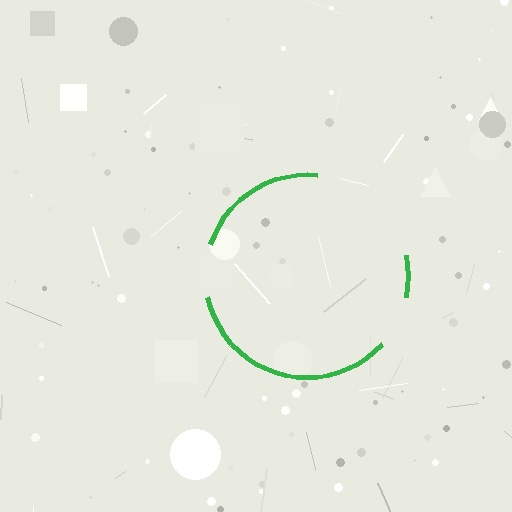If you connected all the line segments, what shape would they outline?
They would outline a circle.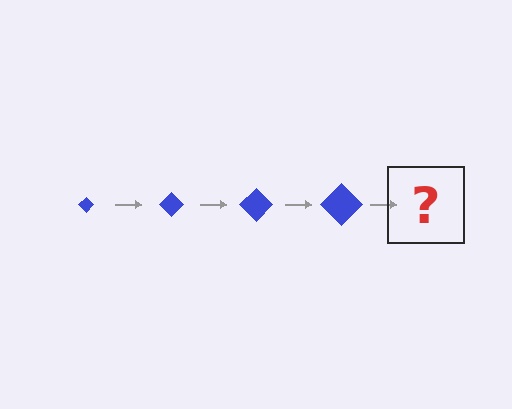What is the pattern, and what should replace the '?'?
The pattern is that the diamond gets progressively larger each step. The '?' should be a blue diamond, larger than the previous one.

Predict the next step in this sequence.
The next step is a blue diamond, larger than the previous one.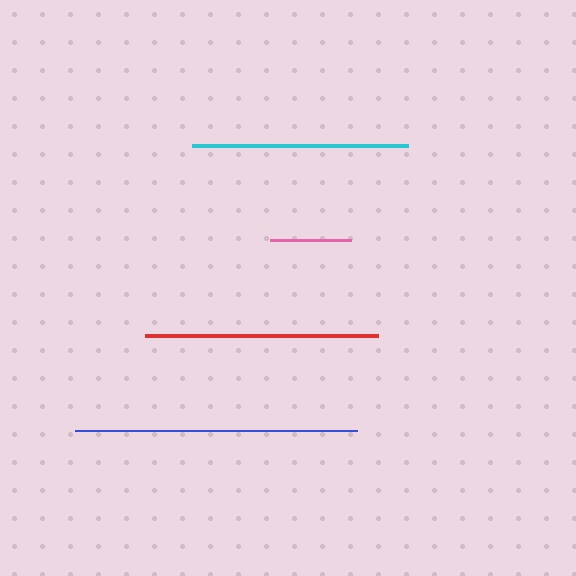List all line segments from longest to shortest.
From longest to shortest: blue, red, cyan, pink.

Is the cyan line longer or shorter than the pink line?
The cyan line is longer than the pink line.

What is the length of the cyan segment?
The cyan segment is approximately 216 pixels long.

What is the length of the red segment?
The red segment is approximately 233 pixels long.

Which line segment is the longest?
The blue line is the longest at approximately 282 pixels.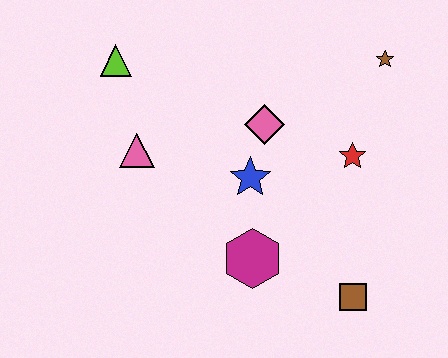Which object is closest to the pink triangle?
The lime triangle is closest to the pink triangle.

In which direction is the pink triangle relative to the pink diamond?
The pink triangle is to the left of the pink diamond.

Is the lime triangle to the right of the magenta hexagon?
No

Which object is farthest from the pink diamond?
The brown square is farthest from the pink diamond.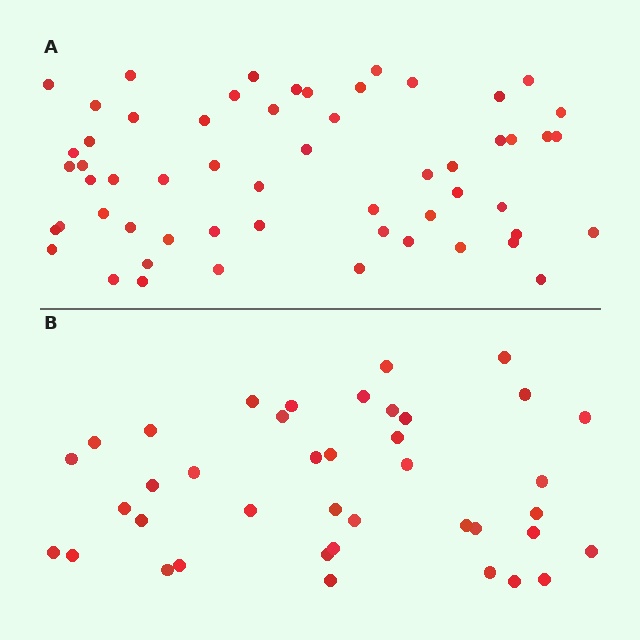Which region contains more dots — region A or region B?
Region A (the top region) has more dots.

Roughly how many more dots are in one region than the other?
Region A has approximately 15 more dots than region B.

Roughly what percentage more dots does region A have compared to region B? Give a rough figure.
About 40% more.